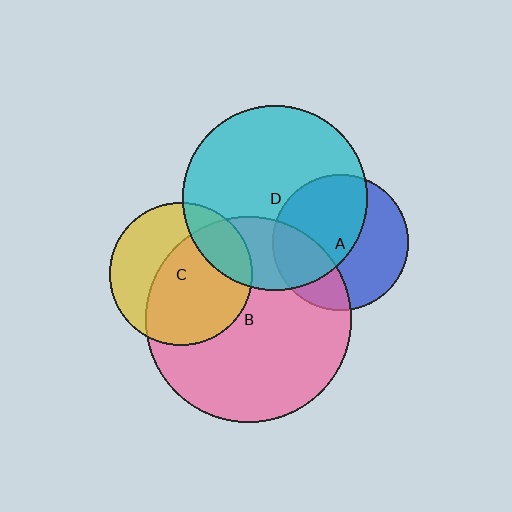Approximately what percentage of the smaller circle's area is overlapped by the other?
Approximately 60%.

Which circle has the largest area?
Circle B (pink).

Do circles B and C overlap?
Yes.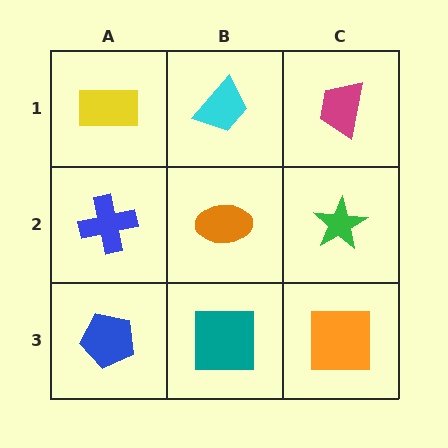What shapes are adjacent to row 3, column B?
An orange ellipse (row 2, column B), a blue pentagon (row 3, column A), an orange square (row 3, column C).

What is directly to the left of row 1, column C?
A cyan trapezoid.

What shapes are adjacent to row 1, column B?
An orange ellipse (row 2, column B), a yellow rectangle (row 1, column A), a magenta trapezoid (row 1, column C).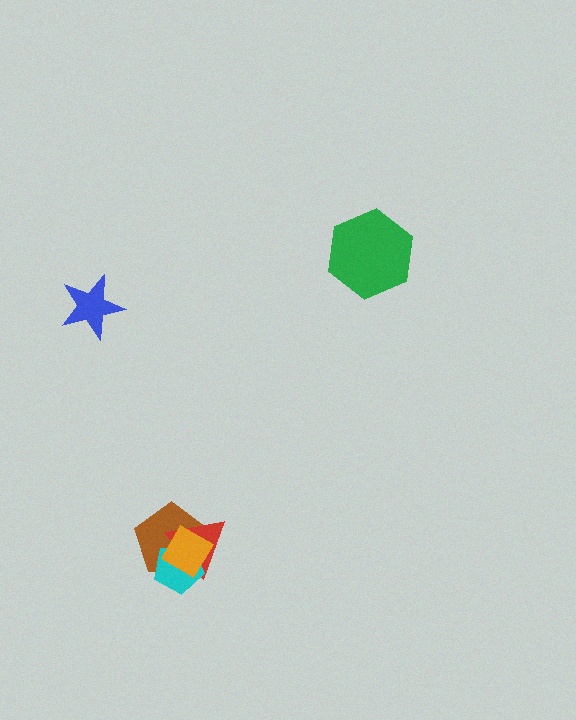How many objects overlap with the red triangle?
3 objects overlap with the red triangle.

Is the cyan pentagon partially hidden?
Yes, it is partially covered by another shape.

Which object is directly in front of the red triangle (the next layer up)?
The cyan pentagon is directly in front of the red triangle.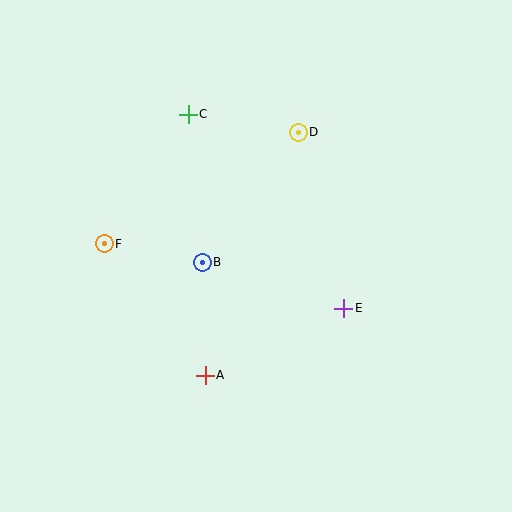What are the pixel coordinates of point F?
Point F is at (104, 244).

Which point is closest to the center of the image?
Point B at (202, 262) is closest to the center.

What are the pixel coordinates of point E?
Point E is at (344, 308).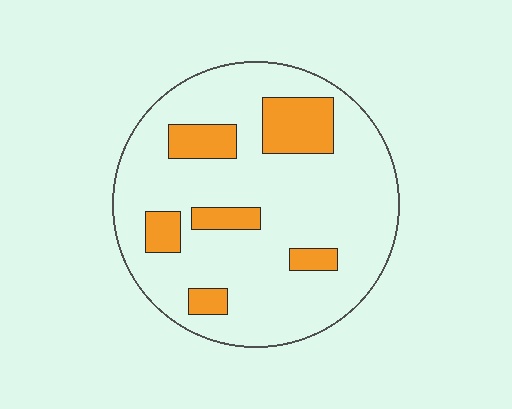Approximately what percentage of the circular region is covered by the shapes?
Approximately 20%.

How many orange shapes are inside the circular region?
6.